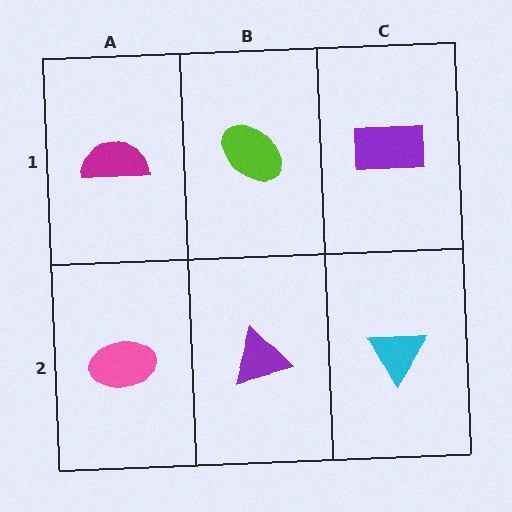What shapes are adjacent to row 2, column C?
A purple rectangle (row 1, column C), a purple triangle (row 2, column B).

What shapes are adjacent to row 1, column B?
A purple triangle (row 2, column B), a magenta semicircle (row 1, column A), a purple rectangle (row 1, column C).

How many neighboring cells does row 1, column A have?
2.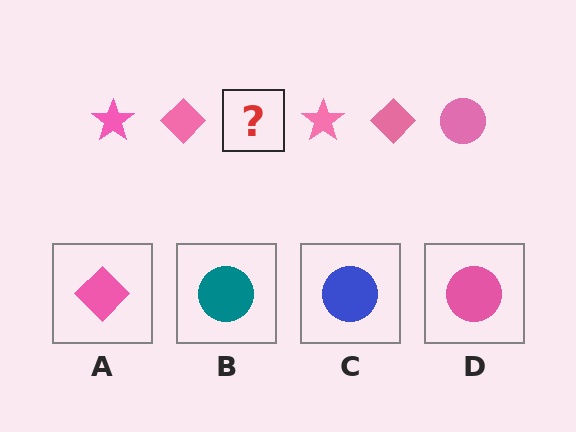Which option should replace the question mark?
Option D.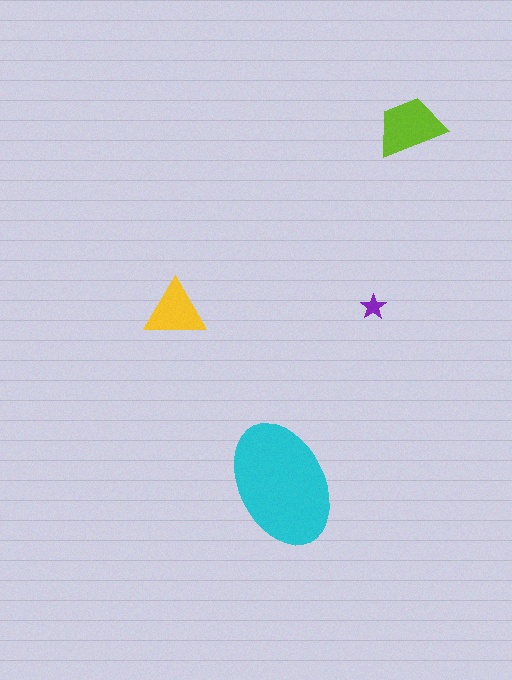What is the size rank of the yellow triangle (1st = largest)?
3rd.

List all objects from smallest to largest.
The purple star, the yellow triangle, the lime trapezoid, the cyan ellipse.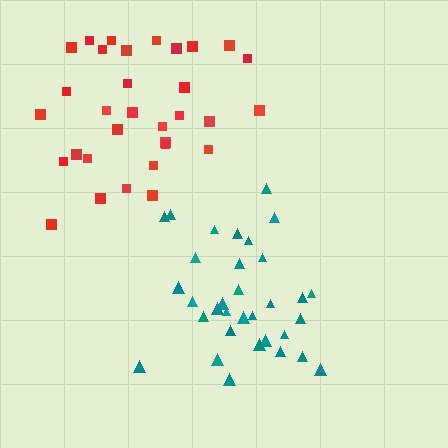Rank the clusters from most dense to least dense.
teal, red.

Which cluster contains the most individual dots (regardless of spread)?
Teal (34).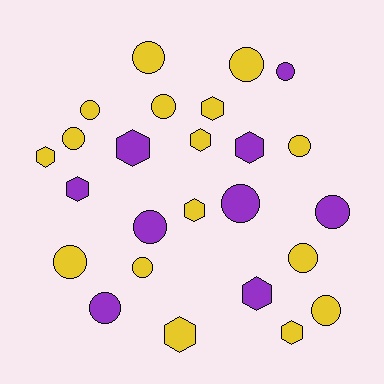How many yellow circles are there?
There are 10 yellow circles.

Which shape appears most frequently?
Circle, with 15 objects.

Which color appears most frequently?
Yellow, with 16 objects.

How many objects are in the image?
There are 25 objects.